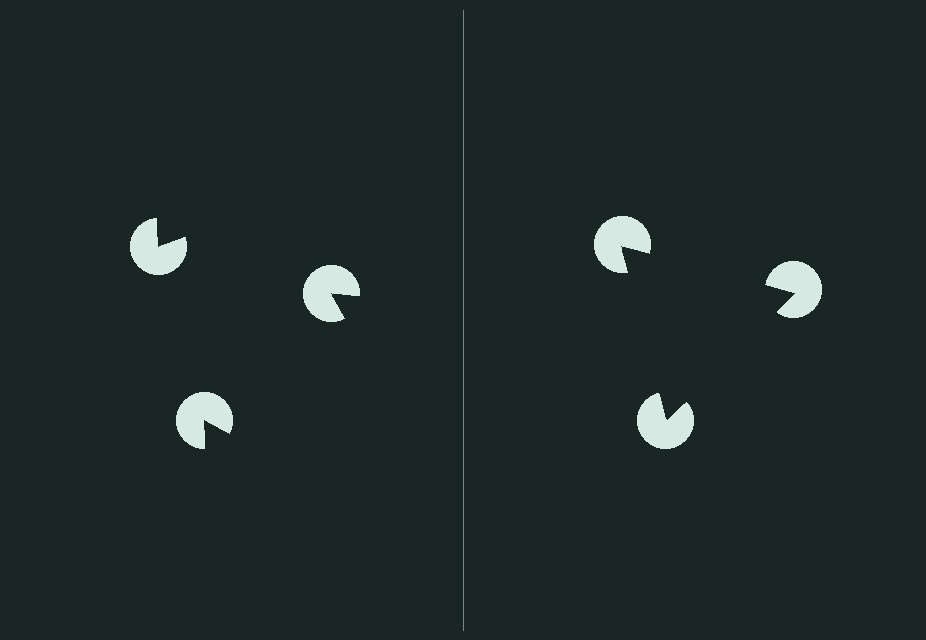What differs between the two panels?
The pac-man discs are positioned identically on both sides; only the wedge orientations differ. On the right they align to a triangle; on the left they are misaligned.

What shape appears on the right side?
An illusory triangle.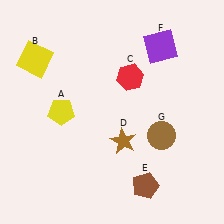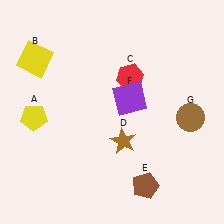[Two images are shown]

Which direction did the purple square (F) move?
The purple square (F) moved down.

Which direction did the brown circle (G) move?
The brown circle (G) moved right.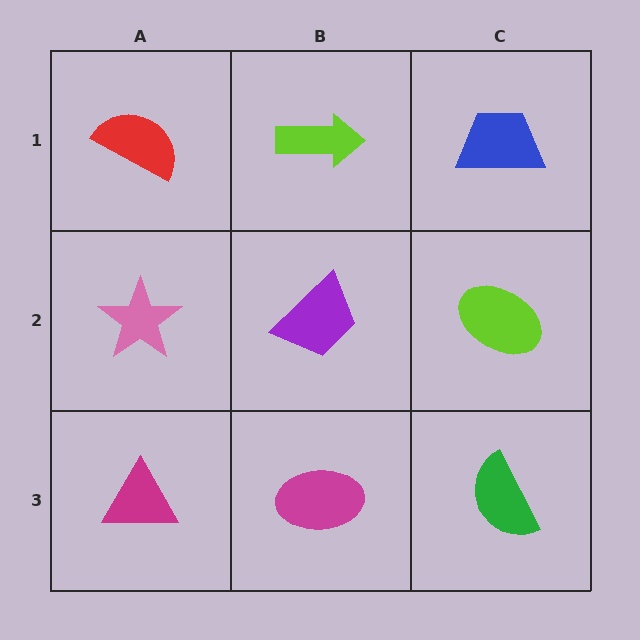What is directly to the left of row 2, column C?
A purple trapezoid.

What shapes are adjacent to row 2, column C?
A blue trapezoid (row 1, column C), a green semicircle (row 3, column C), a purple trapezoid (row 2, column B).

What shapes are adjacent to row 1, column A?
A pink star (row 2, column A), a lime arrow (row 1, column B).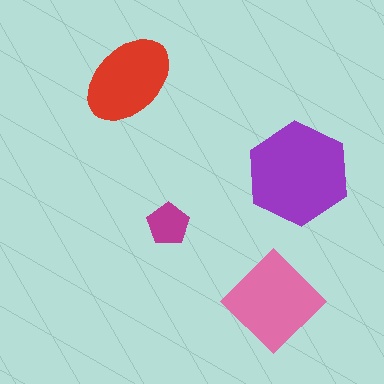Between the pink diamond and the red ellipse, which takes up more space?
The pink diamond.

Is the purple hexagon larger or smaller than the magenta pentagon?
Larger.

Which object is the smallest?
The magenta pentagon.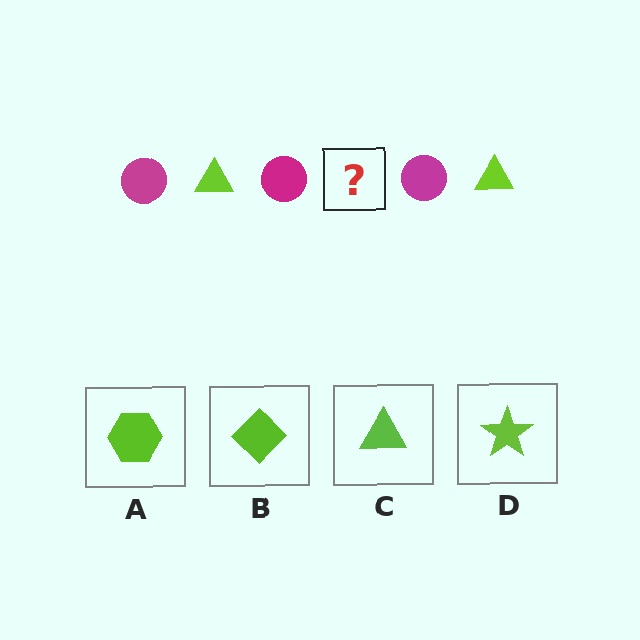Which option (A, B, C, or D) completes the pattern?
C.